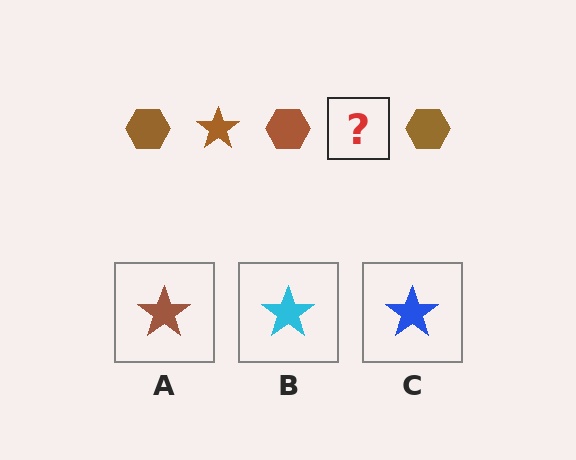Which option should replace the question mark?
Option A.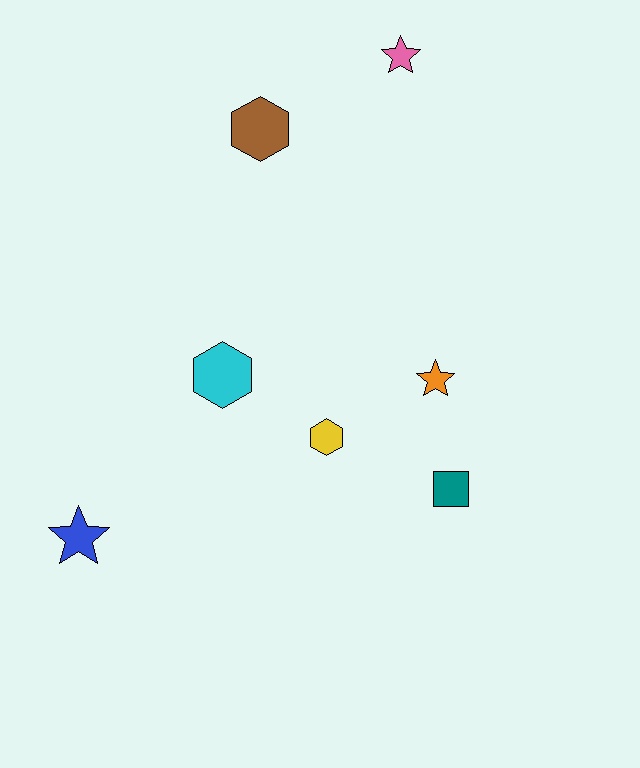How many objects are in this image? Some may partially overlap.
There are 7 objects.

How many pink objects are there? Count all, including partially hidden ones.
There is 1 pink object.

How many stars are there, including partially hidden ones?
There are 3 stars.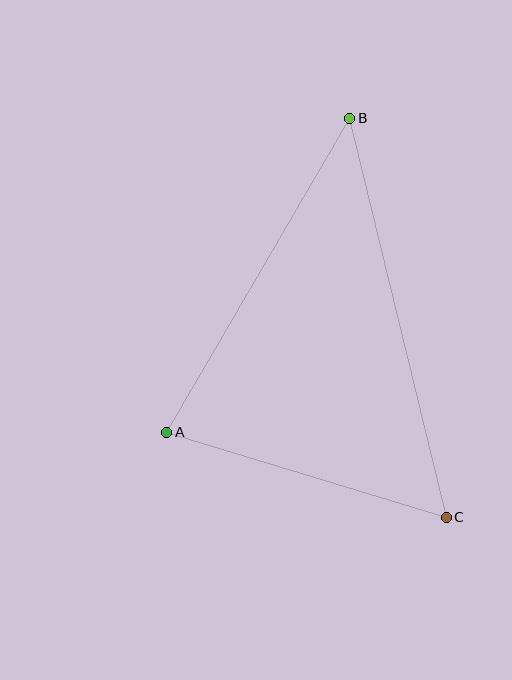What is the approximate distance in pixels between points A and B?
The distance between A and B is approximately 364 pixels.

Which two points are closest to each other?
Points A and C are closest to each other.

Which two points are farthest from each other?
Points B and C are farthest from each other.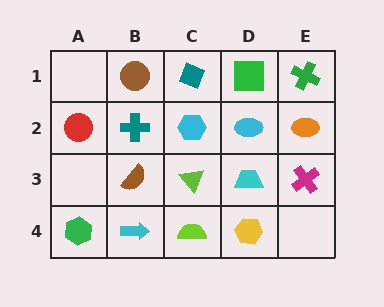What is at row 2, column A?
A red circle.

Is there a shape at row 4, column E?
No, that cell is empty.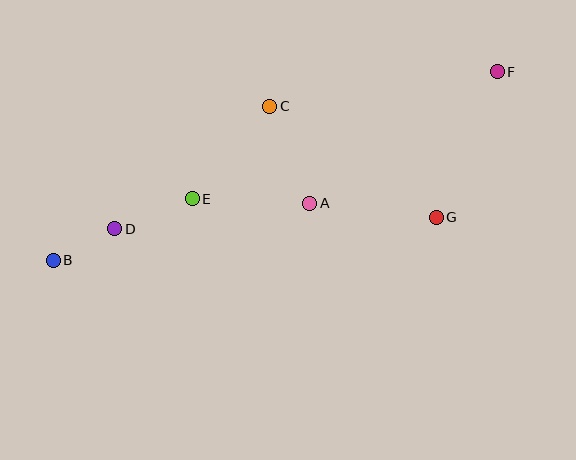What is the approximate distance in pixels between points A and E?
The distance between A and E is approximately 118 pixels.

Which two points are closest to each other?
Points B and D are closest to each other.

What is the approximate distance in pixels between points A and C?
The distance between A and C is approximately 105 pixels.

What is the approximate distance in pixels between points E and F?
The distance between E and F is approximately 330 pixels.